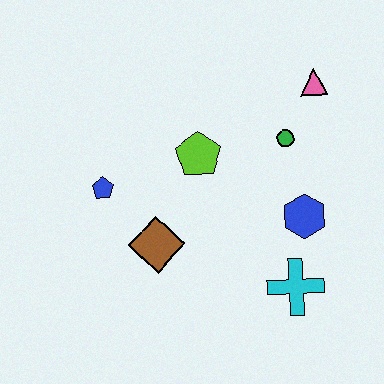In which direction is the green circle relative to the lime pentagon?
The green circle is to the right of the lime pentagon.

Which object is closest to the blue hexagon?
The cyan cross is closest to the blue hexagon.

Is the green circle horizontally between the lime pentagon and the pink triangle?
Yes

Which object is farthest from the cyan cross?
The blue pentagon is farthest from the cyan cross.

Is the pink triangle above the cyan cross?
Yes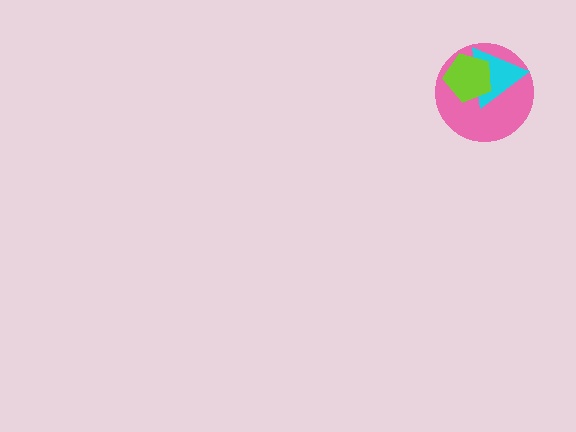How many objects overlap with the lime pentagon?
2 objects overlap with the lime pentagon.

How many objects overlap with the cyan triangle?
2 objects overlap with the cyan triangle.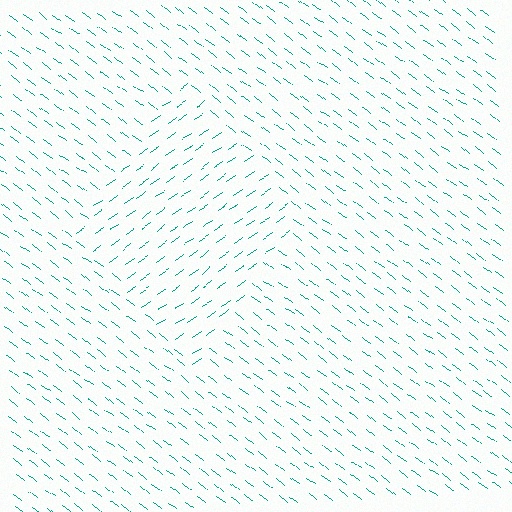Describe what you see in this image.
The image is filled with small teal line segments. A diamond region in the image has lines oriented differently from the surrounding lines, creating a visible texture boundary.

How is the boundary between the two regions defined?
The boundary is defined purely by a change in line orientation (approximately 72 degrees difference). All lines are the same color and thickness.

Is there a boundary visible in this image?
Yes, there is a texture boundary formed by a change in line orientation.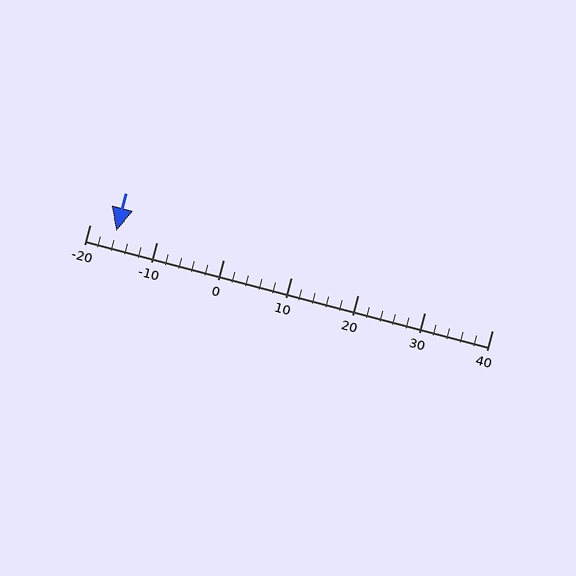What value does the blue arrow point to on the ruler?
The blue arrow points to approximately -16.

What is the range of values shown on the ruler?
The ruler shows values from -20 to 40.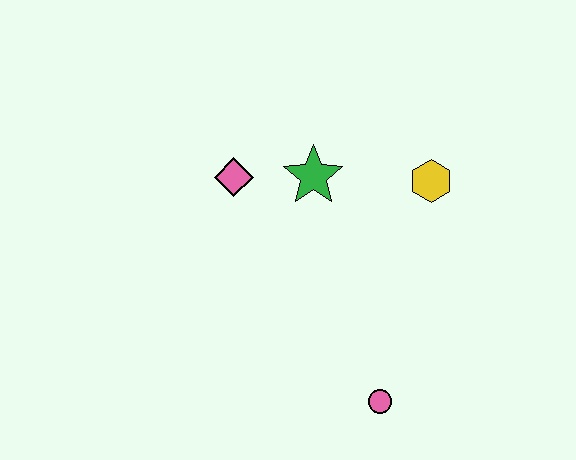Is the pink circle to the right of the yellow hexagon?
No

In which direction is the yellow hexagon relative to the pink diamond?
The yellow hexagon is to the right of the pink diamond.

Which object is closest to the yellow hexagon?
The green star is closest to the yellow hexagon.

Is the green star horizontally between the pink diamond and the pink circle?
Yes